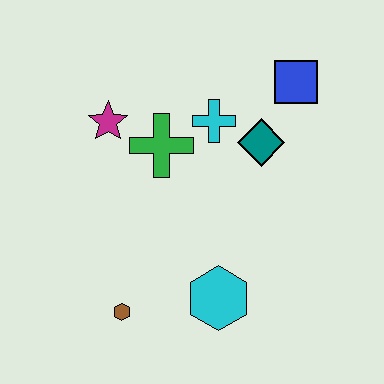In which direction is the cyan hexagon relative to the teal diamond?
The cyan hexagon is below the teal diamond.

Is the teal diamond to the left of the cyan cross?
No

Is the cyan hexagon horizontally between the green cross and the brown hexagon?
No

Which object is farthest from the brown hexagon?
The blue square is farthest from the brown hexagon.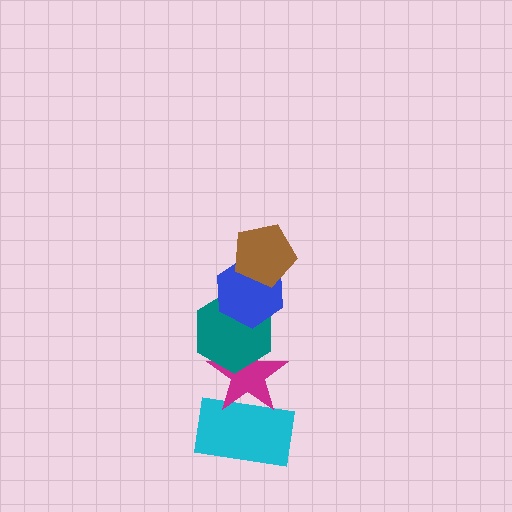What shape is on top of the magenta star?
The teal hexagon is on top of the magenta star.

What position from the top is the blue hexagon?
The blue hexagon is 2nd from the top.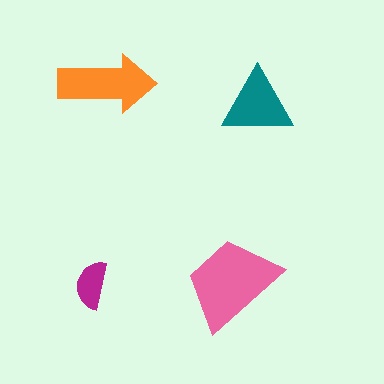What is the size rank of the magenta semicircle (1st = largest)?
4th.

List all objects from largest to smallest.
The pink trapezoid, the orange arrow, the teal triangle, the magenta semicircle.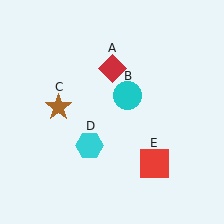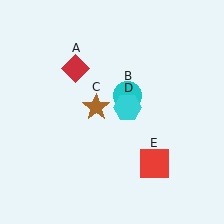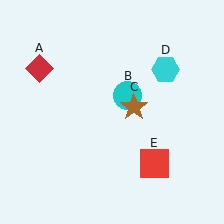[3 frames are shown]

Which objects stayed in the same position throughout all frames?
Cyan circle (object B) and red square (object E) remained stationary.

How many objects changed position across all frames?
3 objects changed position: red diamond (object A), brown star (object C), cyan hexagon (object D).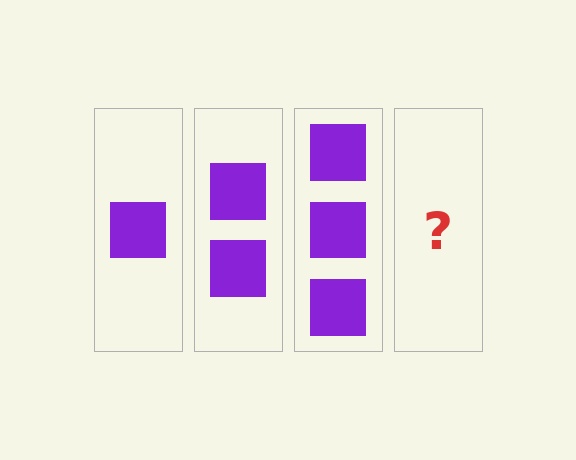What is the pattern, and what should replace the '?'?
The pattern is that each step adds one more square. The '?' should be 4 squares.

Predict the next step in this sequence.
The next step is 4 squares.